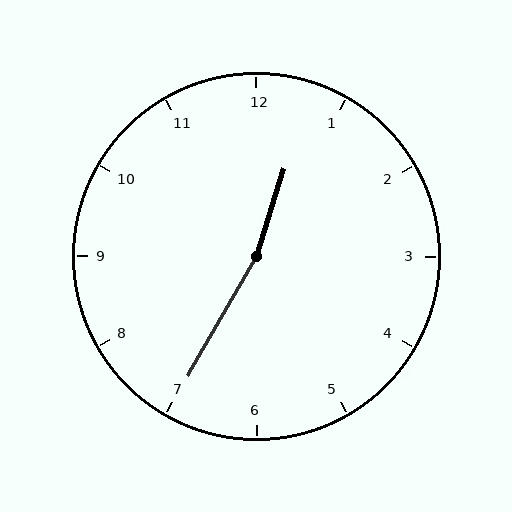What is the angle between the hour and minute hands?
Approximately 168 degrees.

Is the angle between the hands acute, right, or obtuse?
It is obtuse.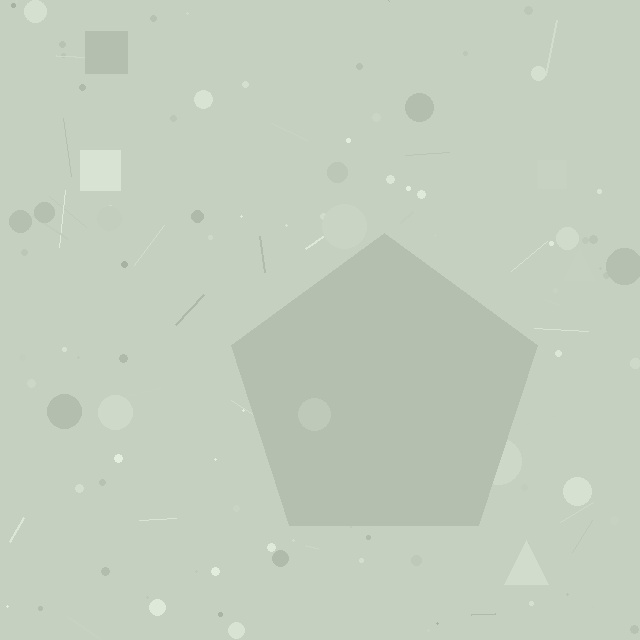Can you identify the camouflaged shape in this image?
The camouflaged shape is a pentagon.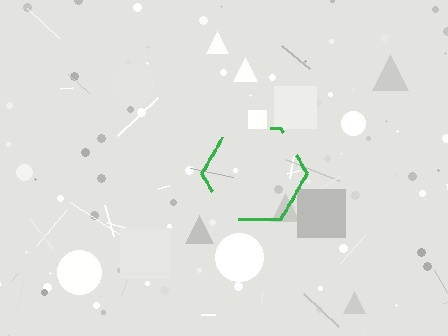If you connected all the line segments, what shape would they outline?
They would outline a hexagon.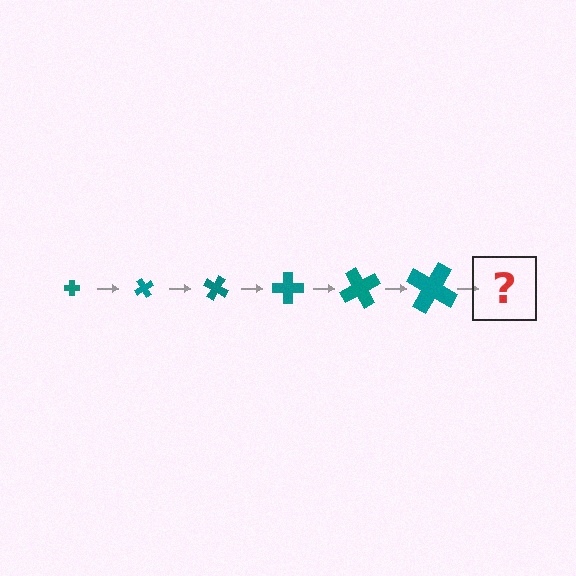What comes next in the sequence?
The next element should be a cross, larger than the previous one and rotated 360 degrees from the start.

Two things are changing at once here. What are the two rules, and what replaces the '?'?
The two rules are that the cross grows larger each step and it rotates 60 degrees each step. The '?' should be a cross, larger than the previous one and rotated 360 degrees from the start.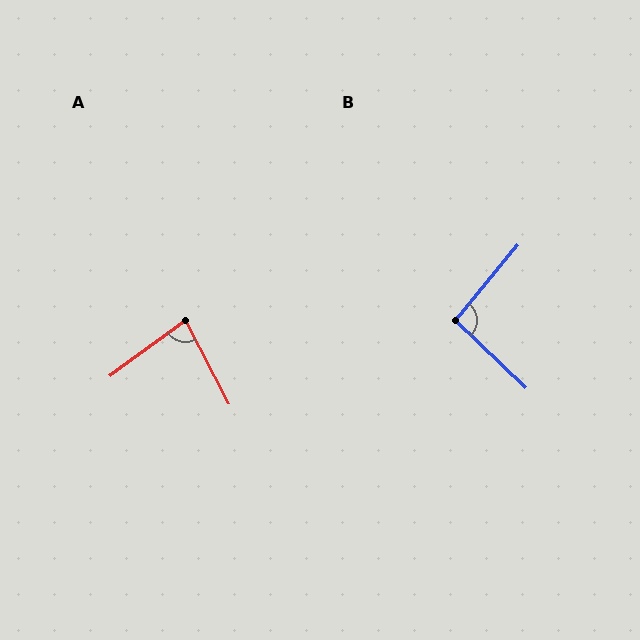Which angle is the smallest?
A, at approximately 81 degrees.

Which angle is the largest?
B, at approximately 94 degrees.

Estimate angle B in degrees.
Approximately 94 degrees.